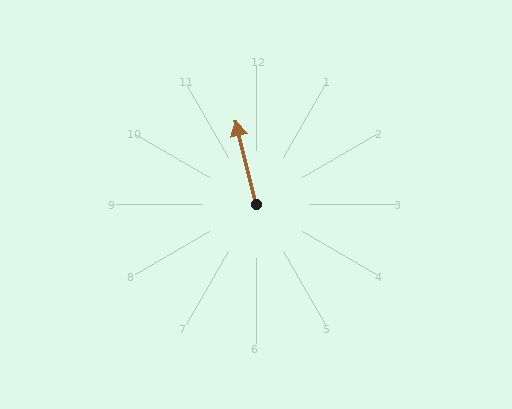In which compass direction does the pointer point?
North.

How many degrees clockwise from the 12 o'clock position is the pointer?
Approximately 346 degrees.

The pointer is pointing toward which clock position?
Roughly 12 o'clock.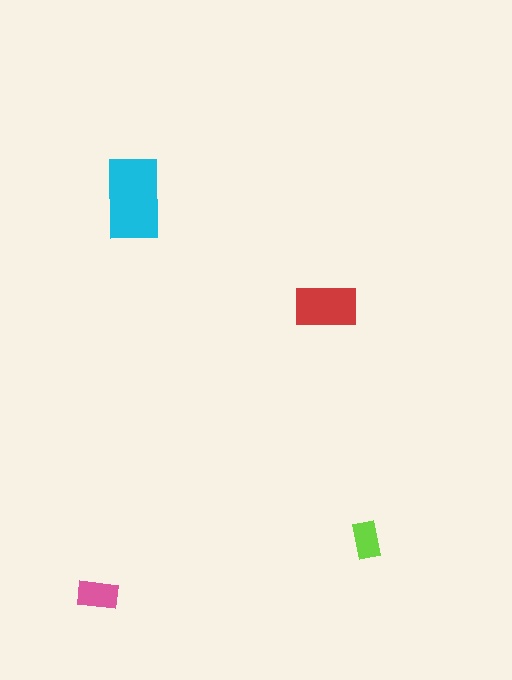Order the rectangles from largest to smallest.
the cyan one, the red one, the pink one, the lime one.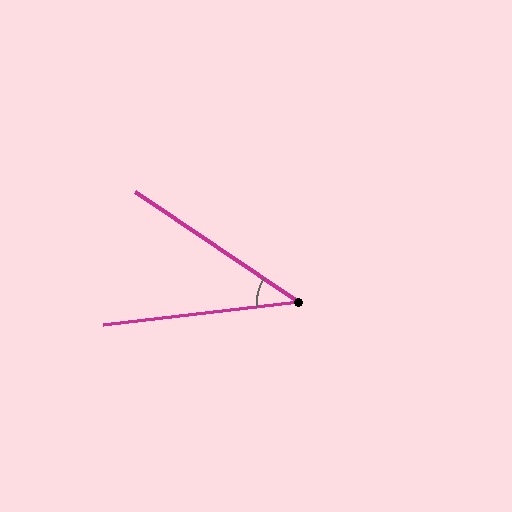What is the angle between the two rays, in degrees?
Approximately 41 degrees.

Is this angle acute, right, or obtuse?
It is acute.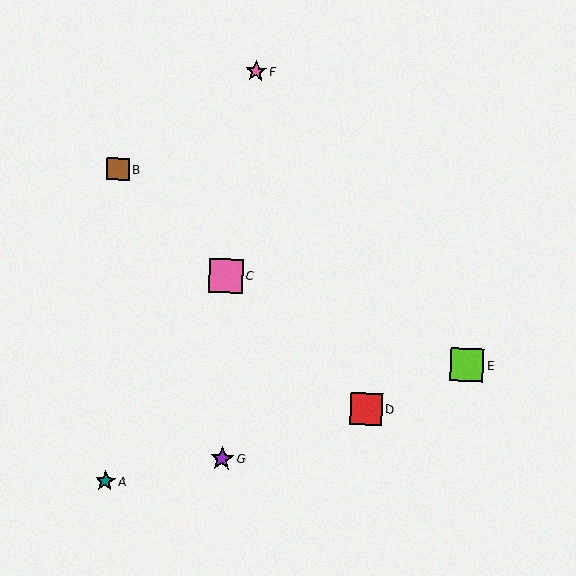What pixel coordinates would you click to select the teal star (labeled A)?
Click at (105, 481) to select the teal star A.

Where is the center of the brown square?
The center of the brown square is at (118, 169).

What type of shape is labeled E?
Shape E is a lime square.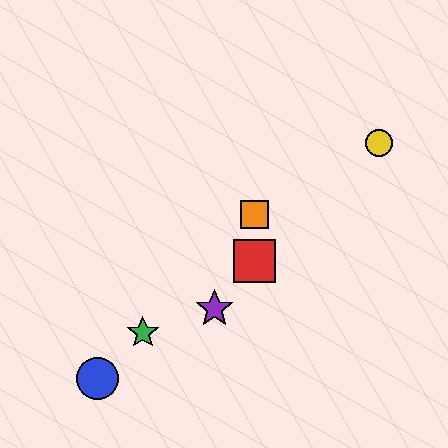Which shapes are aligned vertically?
The red square, the orange square are aligned vertically.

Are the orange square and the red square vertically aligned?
Yes, both are at x≈254.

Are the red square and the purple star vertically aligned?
No, the red square is at x≈254 and the purple star is at x≈214.